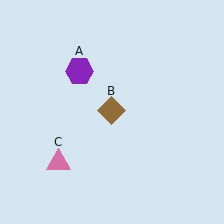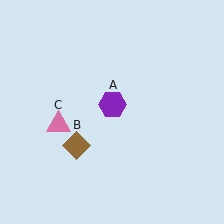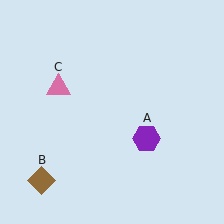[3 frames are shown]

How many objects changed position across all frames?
3 objects changed position: purple hexagon (object A), brown diamond (object B), pink triangle (object C).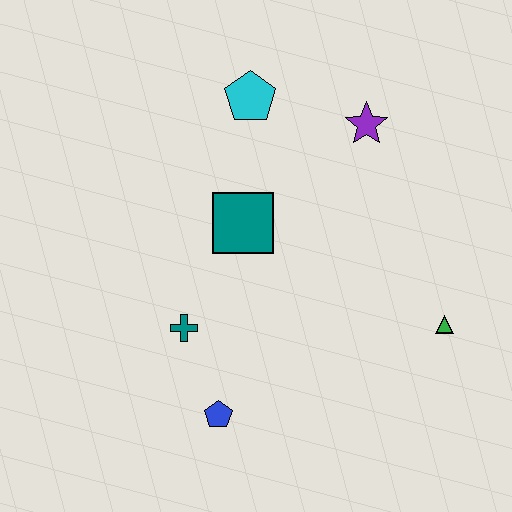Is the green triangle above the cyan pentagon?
No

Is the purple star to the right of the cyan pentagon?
Yes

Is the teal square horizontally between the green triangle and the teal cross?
Yes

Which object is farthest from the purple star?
The blue pentagon is farthest from the purple star.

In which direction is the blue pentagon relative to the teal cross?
The blue pentagon is below the teal cross.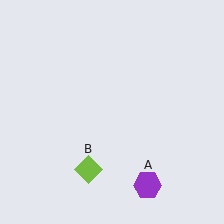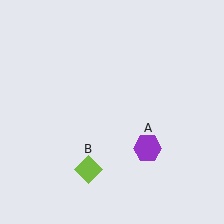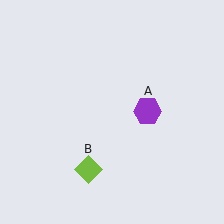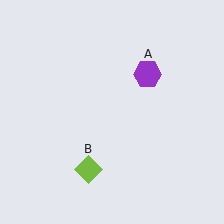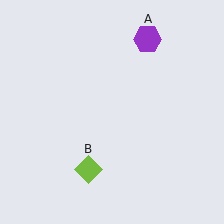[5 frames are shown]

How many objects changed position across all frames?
1 object changed position: purple hexagon (object A).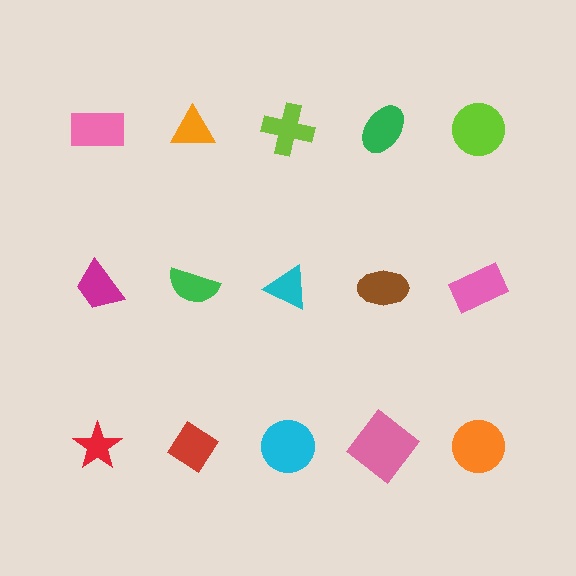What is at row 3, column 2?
A red diamond.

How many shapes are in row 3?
5 shapes.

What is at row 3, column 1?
A red star.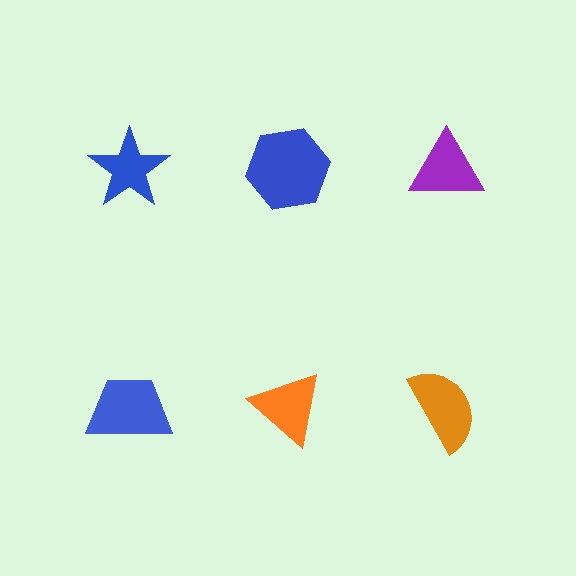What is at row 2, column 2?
An orange triangle.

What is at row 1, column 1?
A blue star.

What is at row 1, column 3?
A purple triangle.